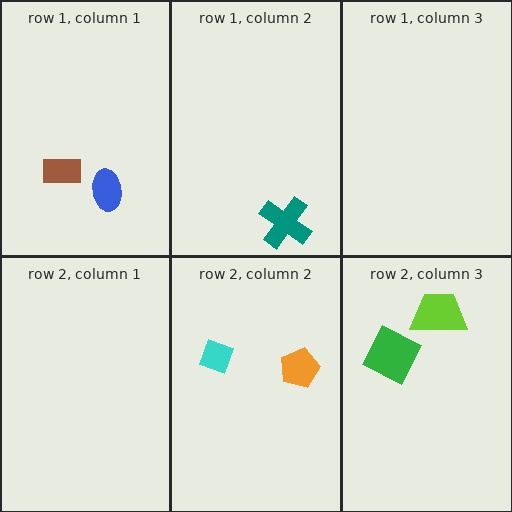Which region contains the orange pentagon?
The row 2, column 2 region.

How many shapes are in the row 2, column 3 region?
2.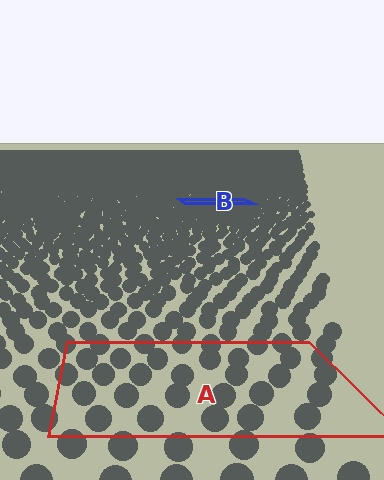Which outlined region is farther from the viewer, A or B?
Region B is farther from the viewer — the texture elements inside it appear smaller and more densely packed.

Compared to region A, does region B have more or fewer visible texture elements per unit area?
Region B has more texture elements per unit area — they are packed more densely because it is farther away.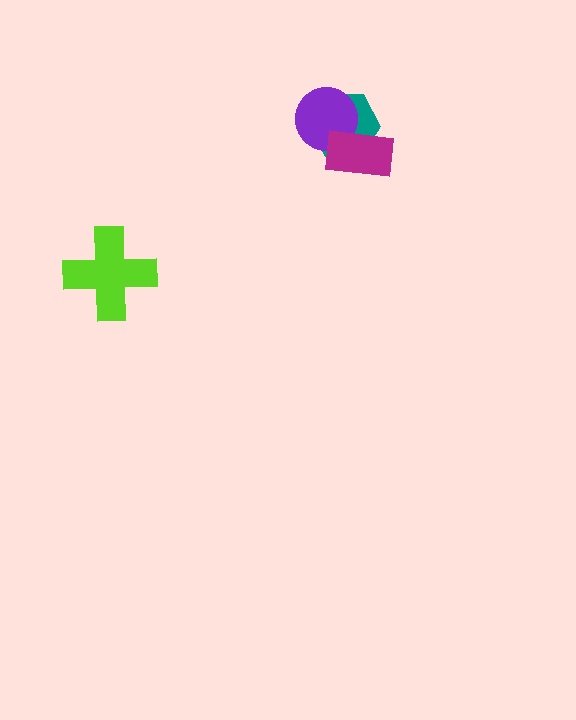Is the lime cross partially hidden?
No, no other shape covers it.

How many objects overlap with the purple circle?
2 objects overlap with the purple circle.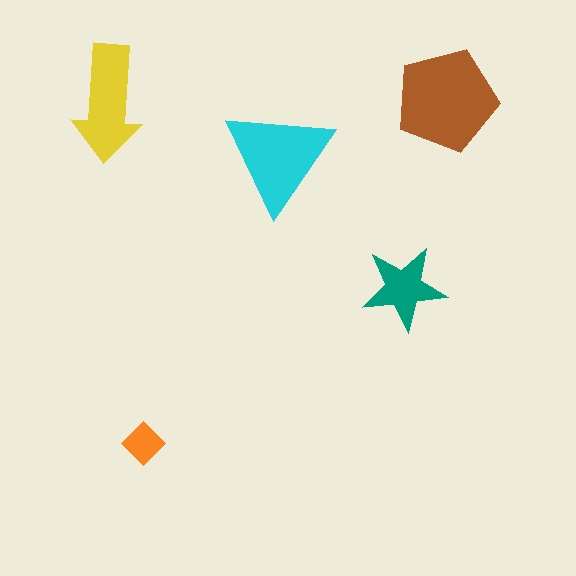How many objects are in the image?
There are 5 objects in the image.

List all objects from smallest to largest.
The orange diamond, the teal star, the yellow arrow, the cyan triangle, the brown pentagon.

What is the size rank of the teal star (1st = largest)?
4th.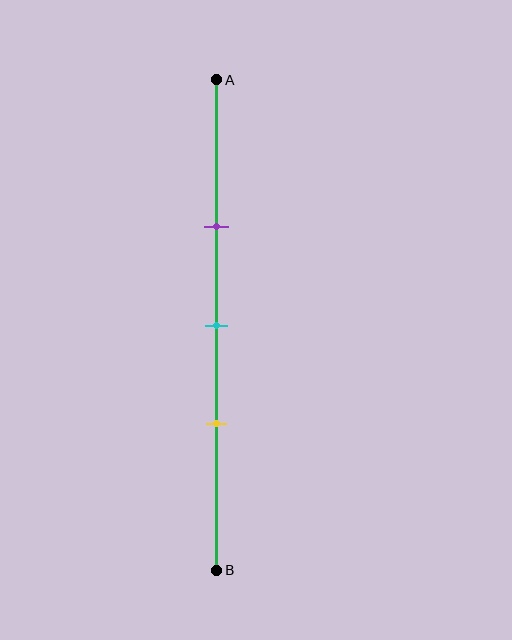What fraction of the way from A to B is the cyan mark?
The cyan mark is approximately 50% (0.5) of the way from A to B.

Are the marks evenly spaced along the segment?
Yes, the marks are approximately evenly spaced.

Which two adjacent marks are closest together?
The cyan and yellow marks are the closest adjacent pair.